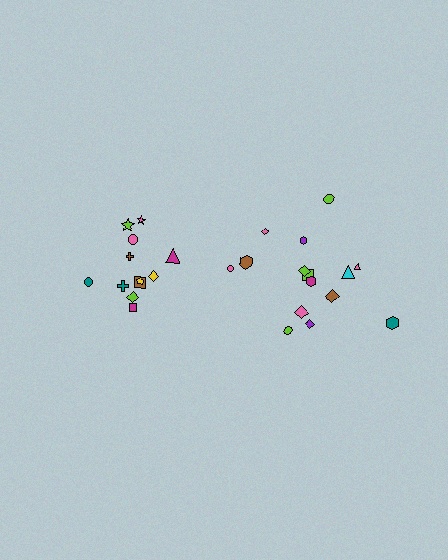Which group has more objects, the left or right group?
The right group.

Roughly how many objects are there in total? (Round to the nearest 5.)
Roughly 25 objects in total.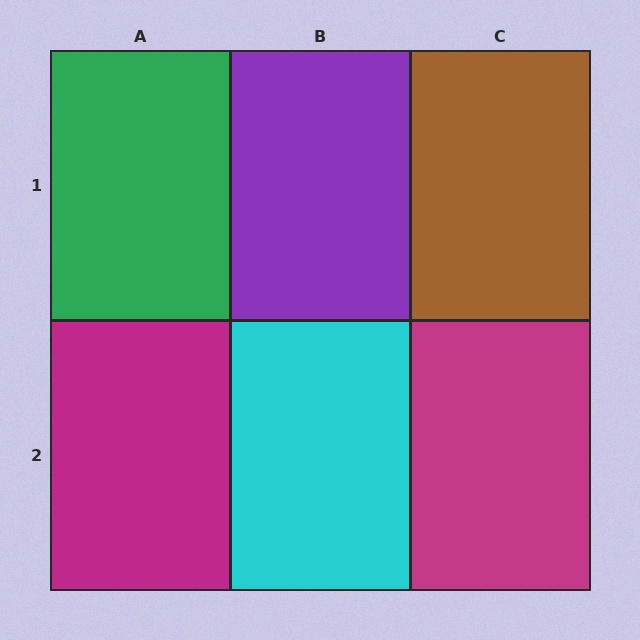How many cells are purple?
1 cell is purple.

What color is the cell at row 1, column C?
Brown.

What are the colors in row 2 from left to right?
Magenta, cyan, magenta.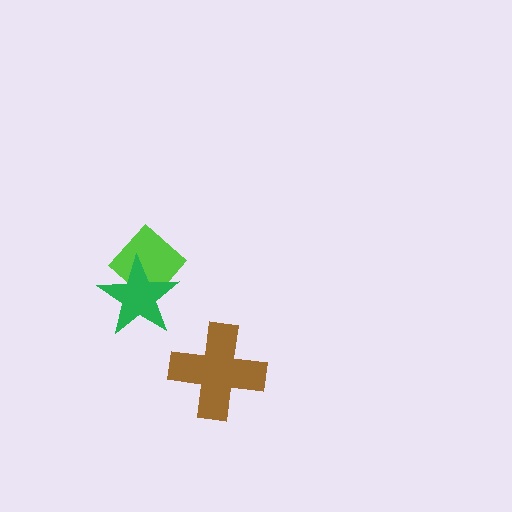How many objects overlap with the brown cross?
0 objects overlap with the brown cross.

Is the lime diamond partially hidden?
Yes, it is partially covered by another shape.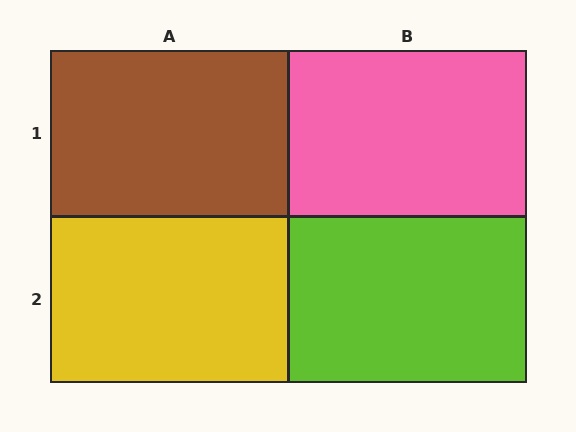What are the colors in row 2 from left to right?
Yellow, lime.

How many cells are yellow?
1 cell is yellow.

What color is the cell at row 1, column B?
Pink.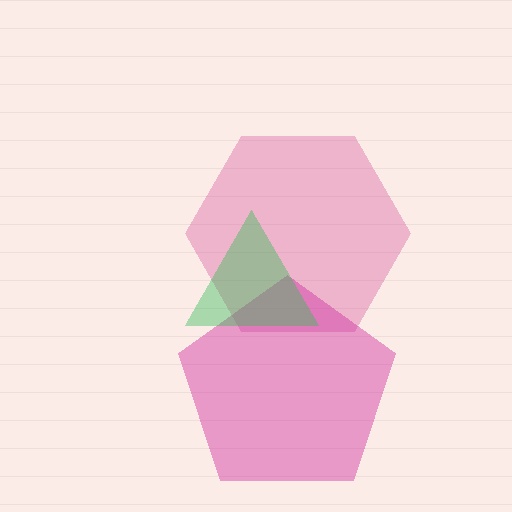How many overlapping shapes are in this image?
There are 3 overlapping shapes in the image.